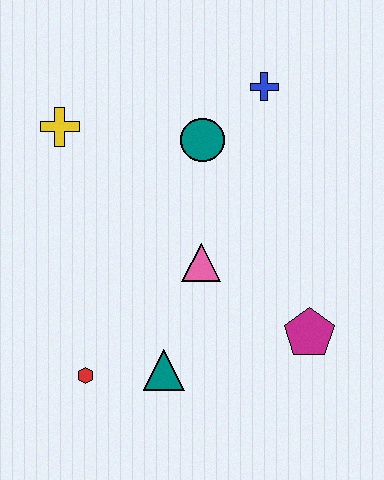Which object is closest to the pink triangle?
The teal triangle is closest to the pink triangle.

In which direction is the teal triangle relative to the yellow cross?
The teal triangle is below the yellow cross.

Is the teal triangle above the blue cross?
No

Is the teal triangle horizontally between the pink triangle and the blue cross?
No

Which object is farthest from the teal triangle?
The blue cross is farthest from the teal triangle.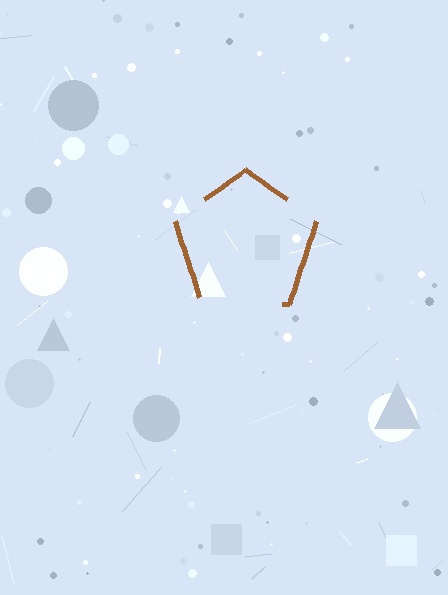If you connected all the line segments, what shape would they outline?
They would outline a pentagon.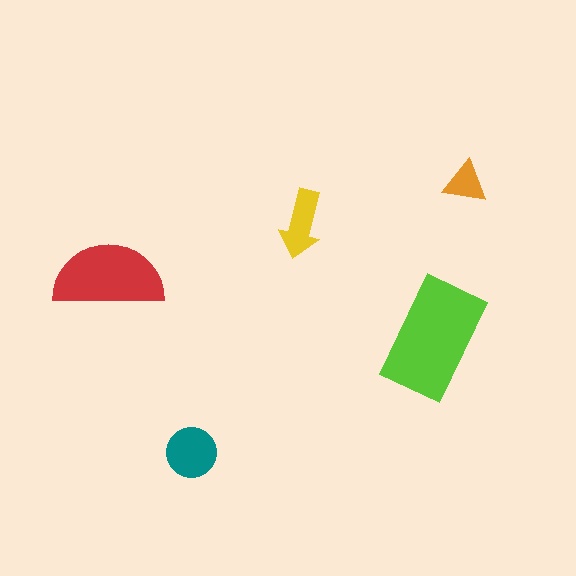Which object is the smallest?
The orange triangle.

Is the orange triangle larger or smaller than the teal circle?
Smaller.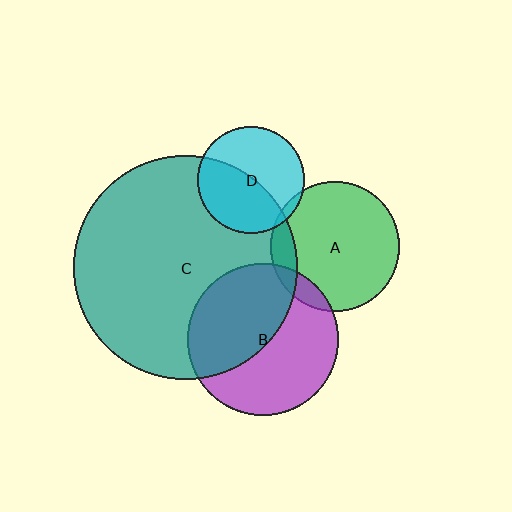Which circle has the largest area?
Circle C (teal).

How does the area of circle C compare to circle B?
Approximately 2.2 times.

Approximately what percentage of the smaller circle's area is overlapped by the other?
Approximately 10%.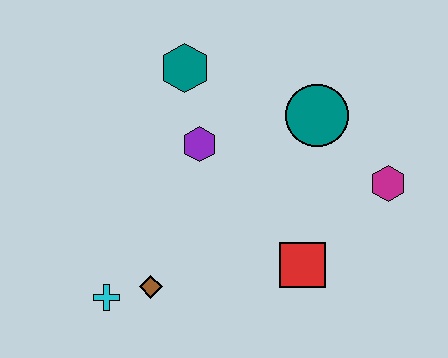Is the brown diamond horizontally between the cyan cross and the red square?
Yes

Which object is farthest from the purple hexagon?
The magenta hexagon is farthest from the purple hexagon.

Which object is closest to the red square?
The magenta hexagon is closest to the red square.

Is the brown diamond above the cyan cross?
Yes